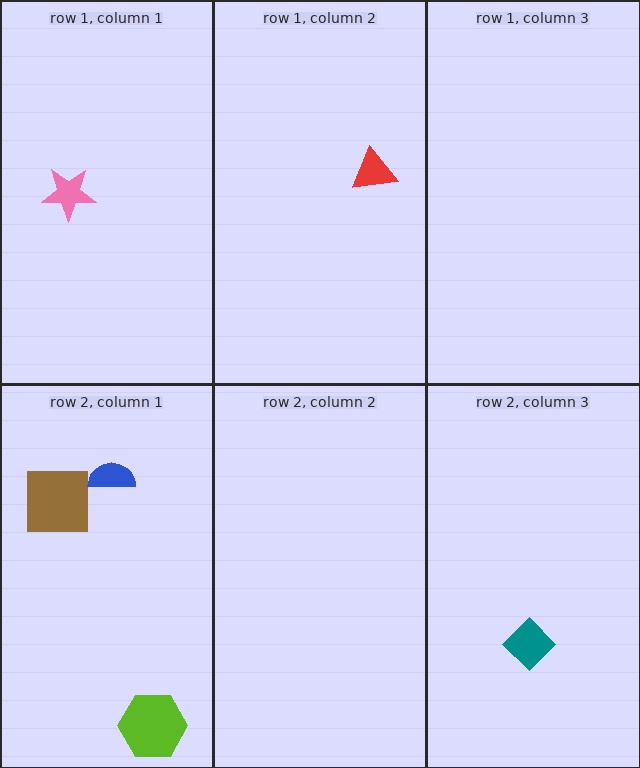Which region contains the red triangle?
The row 1, column 2 region.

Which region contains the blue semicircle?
The row 2, column 1 region.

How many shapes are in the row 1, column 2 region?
1.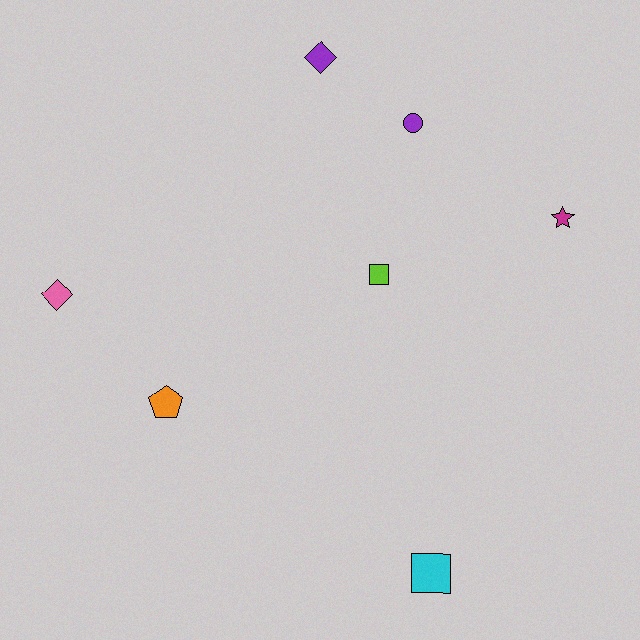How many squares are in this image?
There are 2 squares.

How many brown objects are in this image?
There are no brown objects.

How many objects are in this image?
There are 7 objects.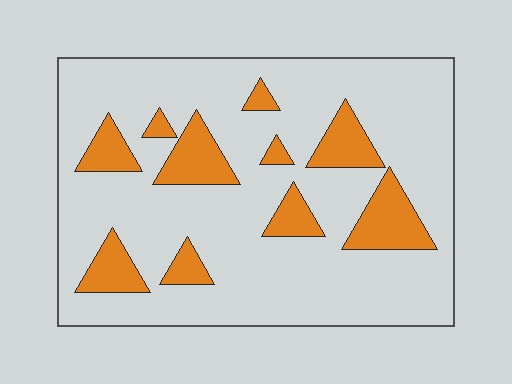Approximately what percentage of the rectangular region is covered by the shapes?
Approximately 20%.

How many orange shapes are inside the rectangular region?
10.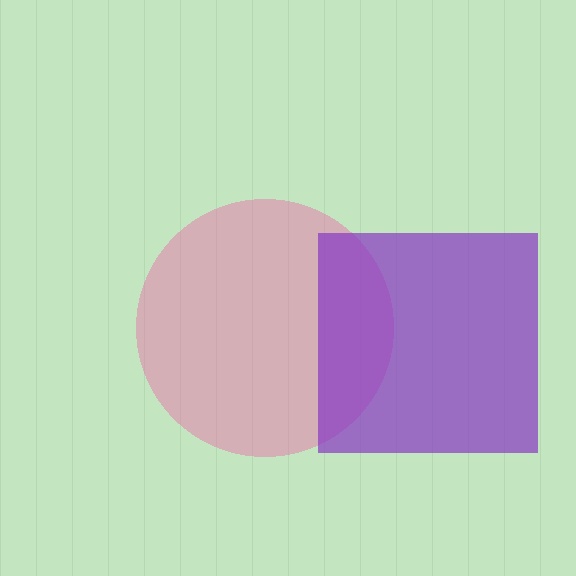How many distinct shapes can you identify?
There are 2 distinct shapes: a pink circle, a purple square.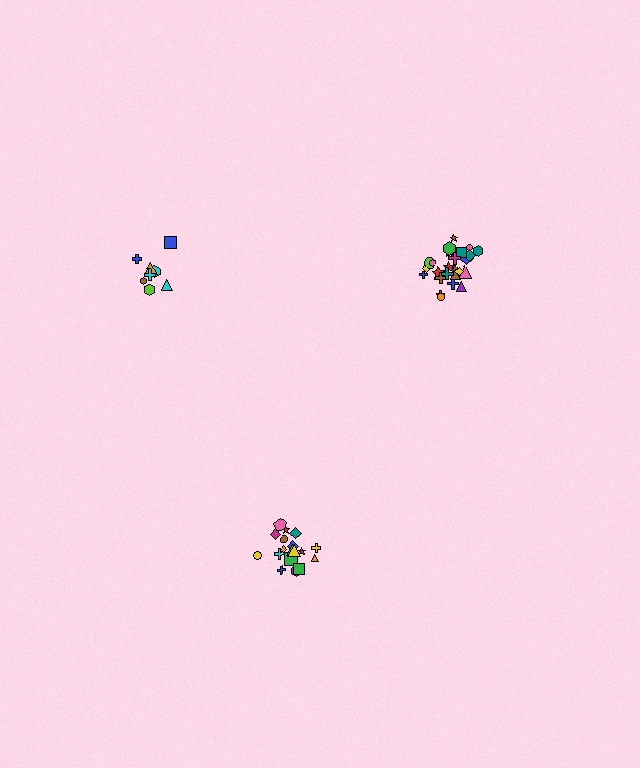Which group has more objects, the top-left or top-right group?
The top-right group.